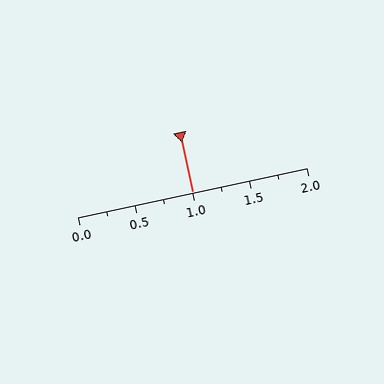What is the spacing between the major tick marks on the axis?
The major ticks are spaced 0.5 apart.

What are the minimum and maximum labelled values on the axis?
The axis runs from 0.0 to 2.0.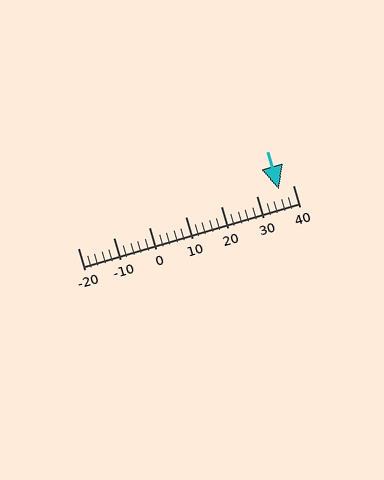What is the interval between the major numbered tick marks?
The major tick marks are spaced 10 units apart.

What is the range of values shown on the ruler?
The ruler shows values from -20 to 40.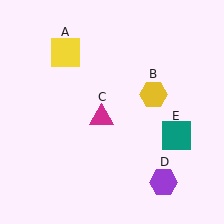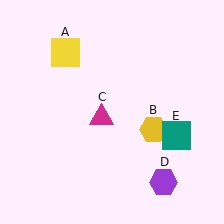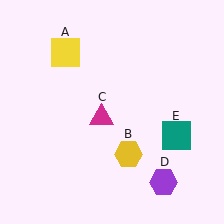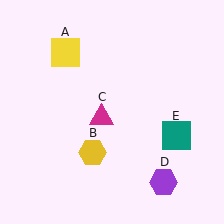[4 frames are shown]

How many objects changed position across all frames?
1 object changed position: yellow hexagon (object B).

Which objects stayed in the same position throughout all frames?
Yellow square (object A) and magenta triangle (object C) and purple hexagon (object D) and teal square (object E) remained stationary.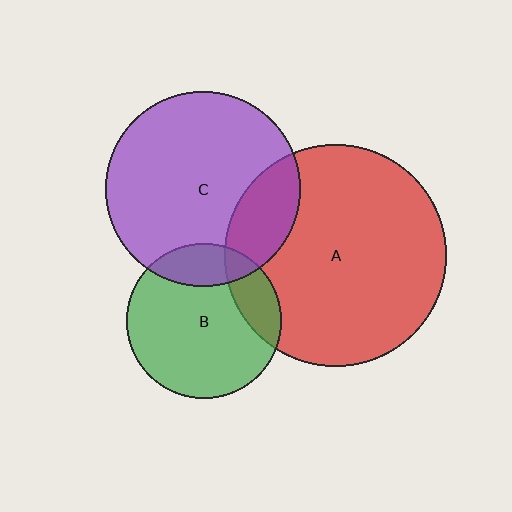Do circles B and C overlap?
Yes.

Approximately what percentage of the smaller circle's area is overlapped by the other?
Approximately 20%.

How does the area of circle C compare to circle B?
Approximately 1.6 times.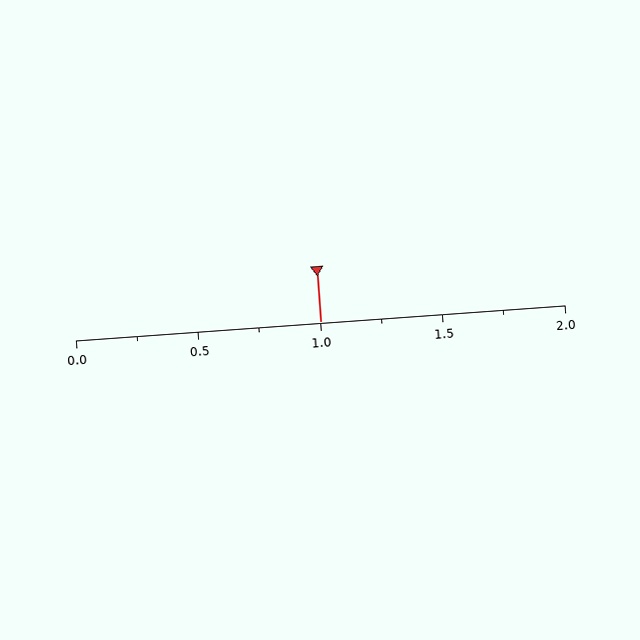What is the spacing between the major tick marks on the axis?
The major ticks are spaced 0.5 apart.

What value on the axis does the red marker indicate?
The marker indicates approximately 1.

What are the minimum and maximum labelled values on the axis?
The axis runs from 0.0 to 2.0.